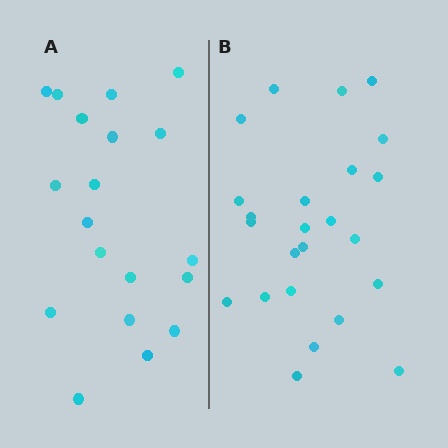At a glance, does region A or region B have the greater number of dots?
Region B (the right region) has more dots.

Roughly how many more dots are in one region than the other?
Region B has about 5 more dots than region A.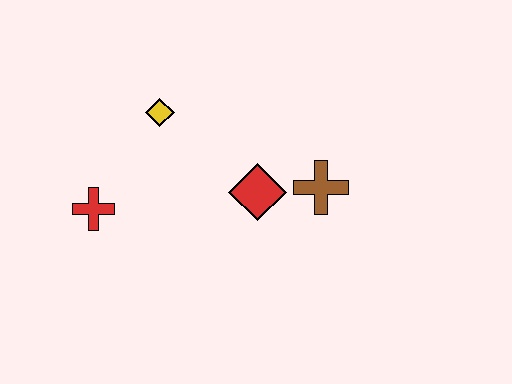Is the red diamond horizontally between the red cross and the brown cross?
Yes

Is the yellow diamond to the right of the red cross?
Yes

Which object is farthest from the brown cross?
The red cross is farthest from the brown cross.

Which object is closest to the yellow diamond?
The red cross is closest to the yellow diamond.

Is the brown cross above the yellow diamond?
No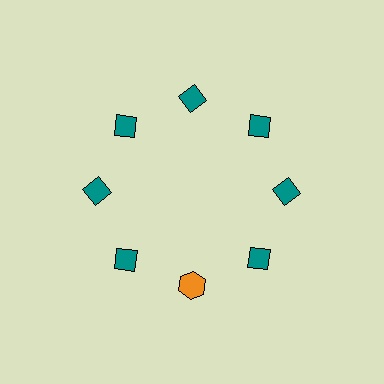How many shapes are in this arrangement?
There are 8 shapes arranged in a ring pattern.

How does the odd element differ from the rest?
It differs in both color (orange instead of teal) and shape (hexagon instead of diamond).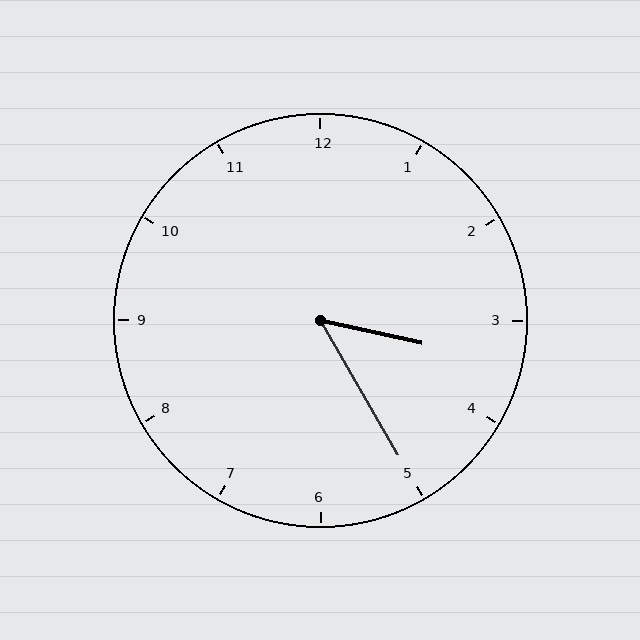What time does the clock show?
3:25.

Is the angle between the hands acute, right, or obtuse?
It is acute.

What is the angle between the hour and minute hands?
Approximately 48 degrees.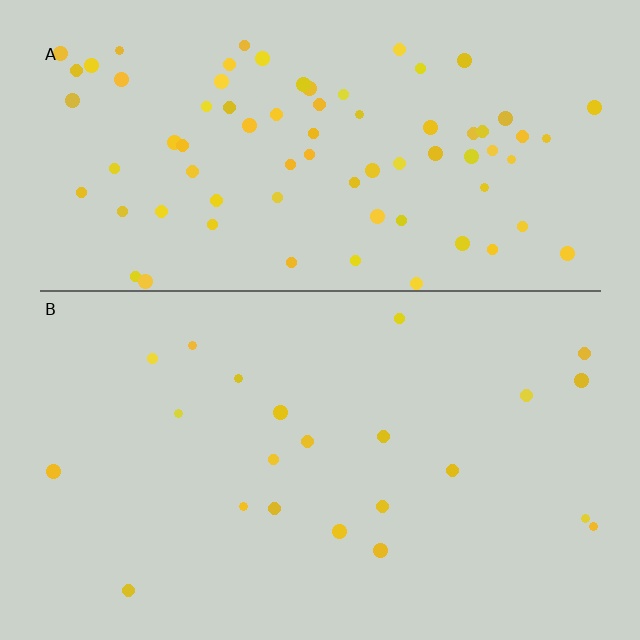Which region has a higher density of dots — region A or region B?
A (the top).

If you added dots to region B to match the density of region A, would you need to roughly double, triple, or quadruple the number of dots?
Approximately triple.